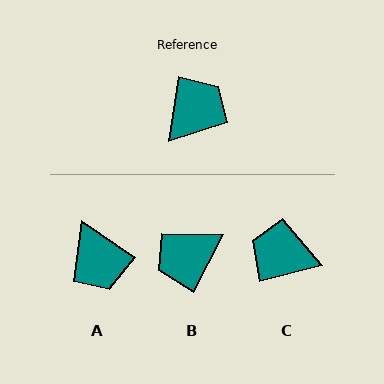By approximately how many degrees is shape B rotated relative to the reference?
Approximately 162 degrees counter-clockwise.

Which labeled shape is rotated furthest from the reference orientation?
B, about 162 degrees away.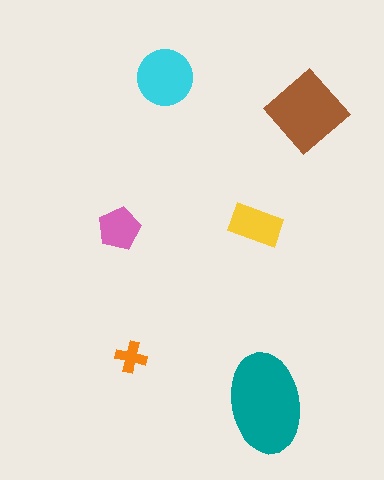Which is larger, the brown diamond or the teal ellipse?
The teal ellipse.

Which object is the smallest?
The orange cross.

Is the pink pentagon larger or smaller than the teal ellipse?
Smaller.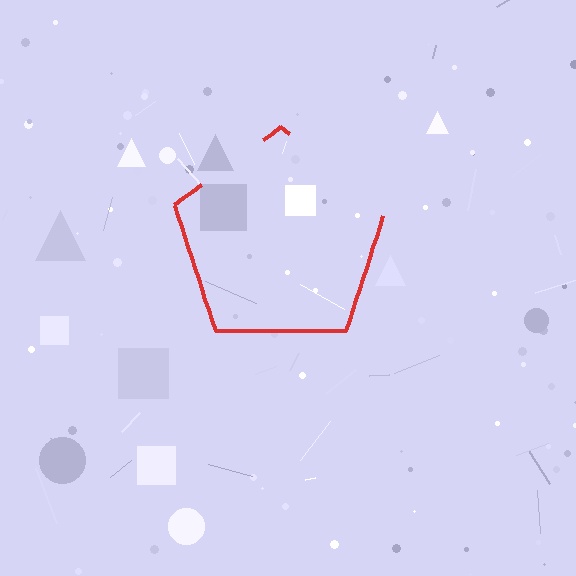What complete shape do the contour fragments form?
The contour fragments form a pentagon.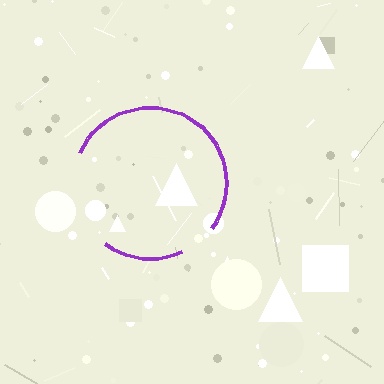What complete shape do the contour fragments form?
The contour fragments form a circle.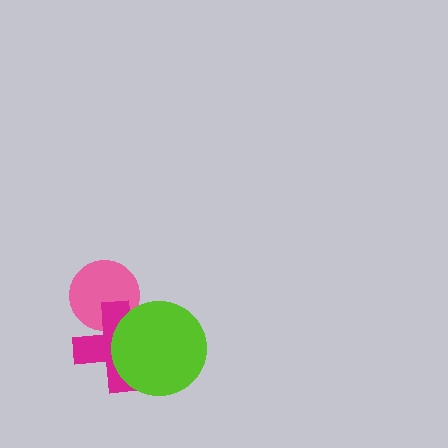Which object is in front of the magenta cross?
The lime circle is in front of the magenta cross.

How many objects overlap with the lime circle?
1 object overlaps with the lime circle.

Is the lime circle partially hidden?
No, no other shape covers it.